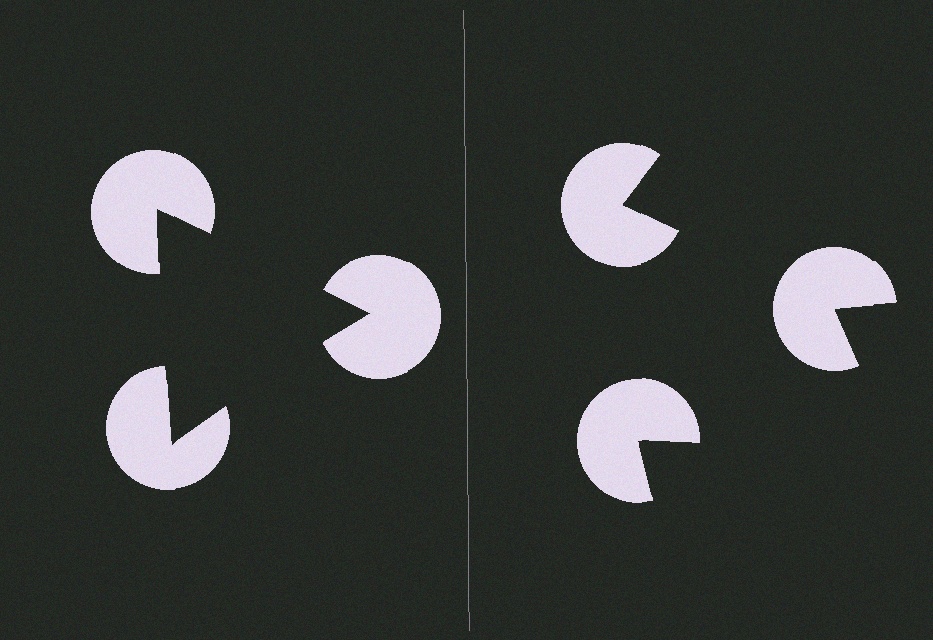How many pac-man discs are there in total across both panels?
6 — 3 on each side.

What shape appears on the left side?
An illusory triangle.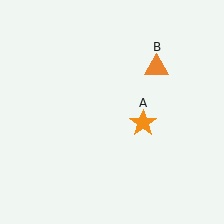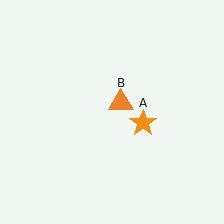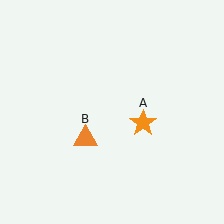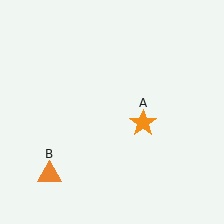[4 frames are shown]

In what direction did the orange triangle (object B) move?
The orange triangle (object B) moved down and to the left.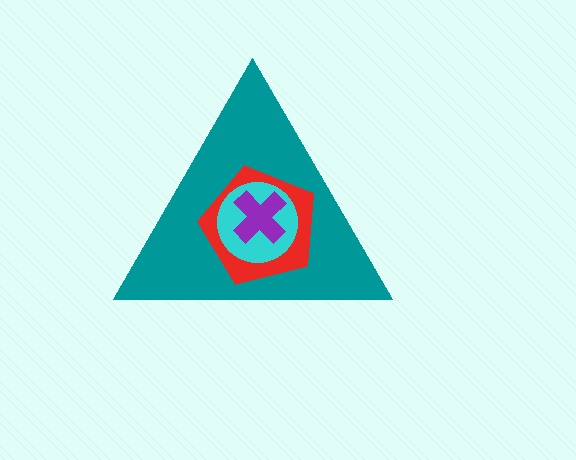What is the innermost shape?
The purple cross.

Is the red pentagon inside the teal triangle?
Yes.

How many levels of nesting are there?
4.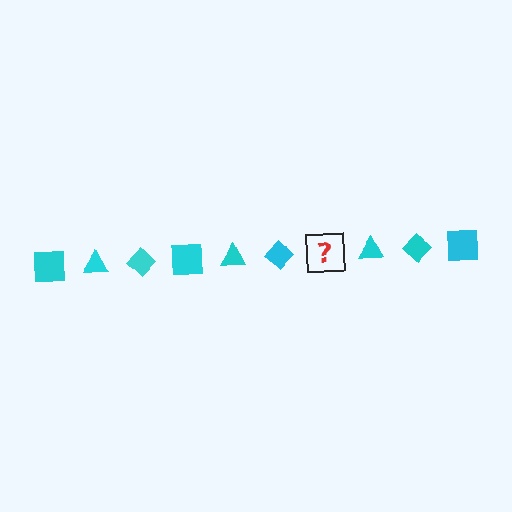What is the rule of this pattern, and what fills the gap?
The rule is that the pattern cycles through square, triangle, diamond shapes in cyan. The gap should be filled with a cyan square.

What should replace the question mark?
The question mark should be replaced with a cyan square.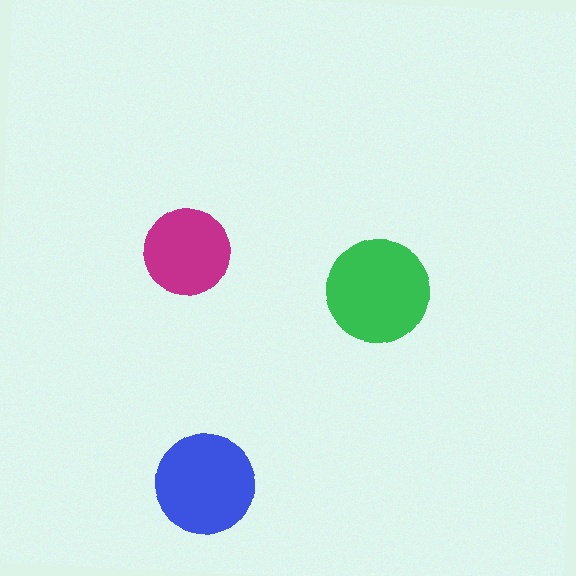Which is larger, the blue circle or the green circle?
The green one.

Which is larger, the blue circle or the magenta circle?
The blue one.